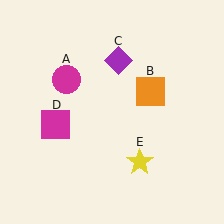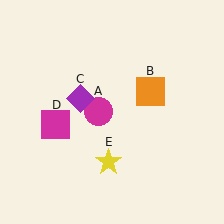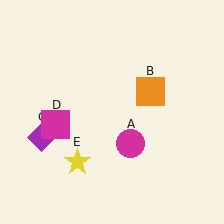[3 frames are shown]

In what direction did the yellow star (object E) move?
The yellow star (object E) moved left.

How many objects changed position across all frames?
3 objects changed position: magenta circle (object A), purple diamond (object C), yellow star (object E).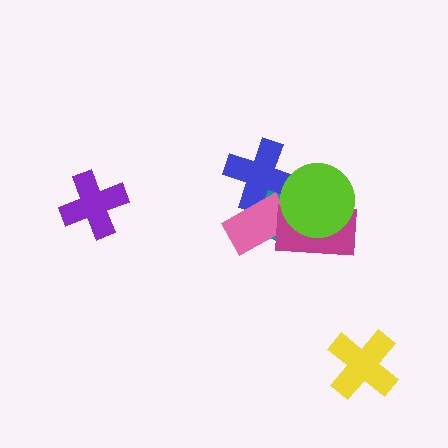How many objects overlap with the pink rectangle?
3 objects overlap with the pink rectangle.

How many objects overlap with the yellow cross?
0 objects overlap with the yellow cross.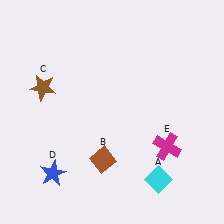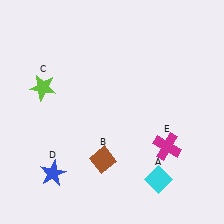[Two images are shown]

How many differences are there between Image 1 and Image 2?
There is 1 difference between the two images.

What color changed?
The star (C) changed from brown in Image 1 to lime in Image 2.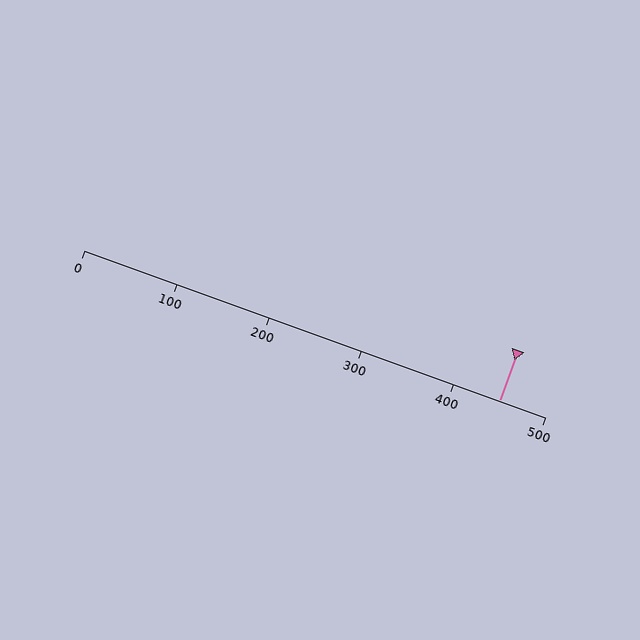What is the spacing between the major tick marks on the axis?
The major ticks are spaced 100 apart.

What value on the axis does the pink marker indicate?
The marker indicates approximately 450.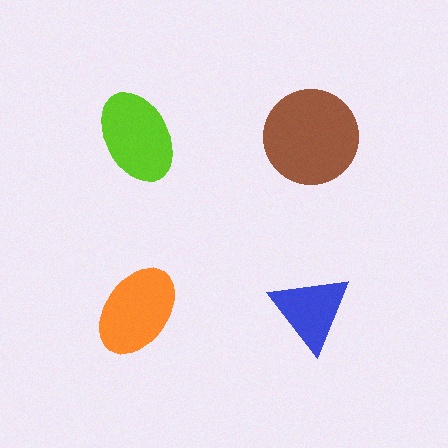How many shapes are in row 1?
2 shapes.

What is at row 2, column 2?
A blue triangle.